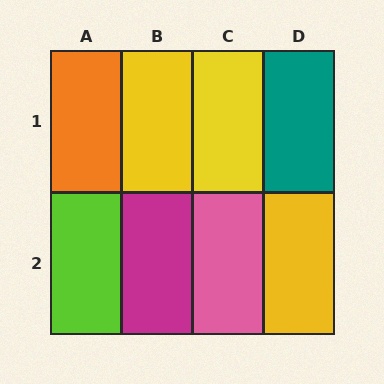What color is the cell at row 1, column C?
Yellow.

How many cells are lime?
1 cell is lime.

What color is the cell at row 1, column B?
Yellow.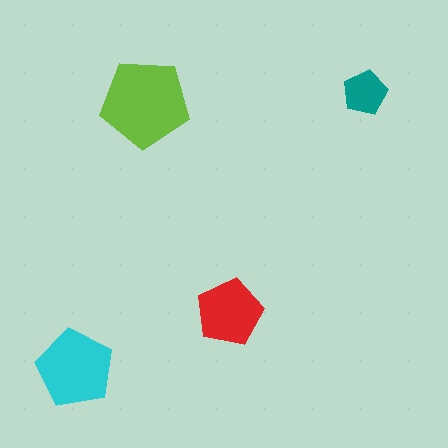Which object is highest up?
The teal pentagon is topmost.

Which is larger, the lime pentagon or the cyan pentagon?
The lime one.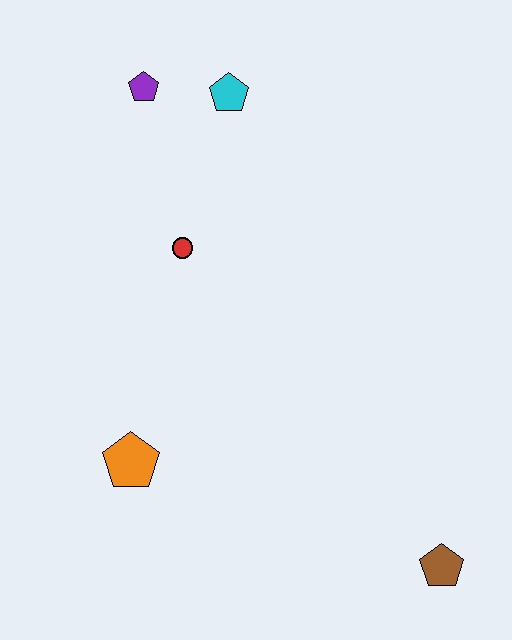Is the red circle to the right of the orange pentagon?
Yes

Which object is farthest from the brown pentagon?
The purple pentagon is farthest from the brown pentagon.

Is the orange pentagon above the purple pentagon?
No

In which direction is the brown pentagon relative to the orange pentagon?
The brown pentagon is to the right of the orange pentagon.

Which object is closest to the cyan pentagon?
The purple pentagon is closest to the cyan pentagon.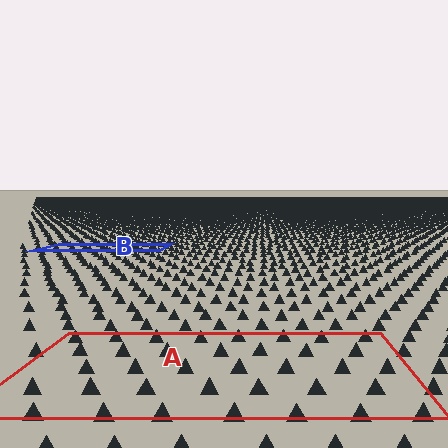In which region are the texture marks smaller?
The texture marks are smaller in region B, because it is farther away.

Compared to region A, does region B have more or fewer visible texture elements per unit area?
Region B has more texture elements per unit area — they are packed more densely because it is farther away.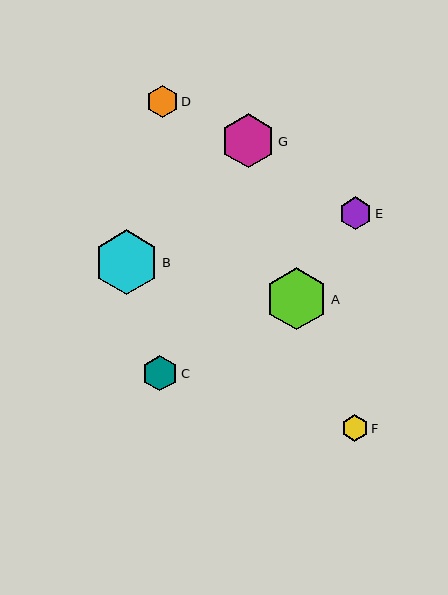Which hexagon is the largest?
Hexagon B is the largest with a size of approximately 65 pixels.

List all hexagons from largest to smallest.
From largest to smallest: B, A, G, C, E, D, F.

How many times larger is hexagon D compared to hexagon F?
Hexagon D is approximately 1.2 times the size of hexagon F.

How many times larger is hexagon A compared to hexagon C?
Hexagon A is approximately 1.7 times the size of hexagon C.